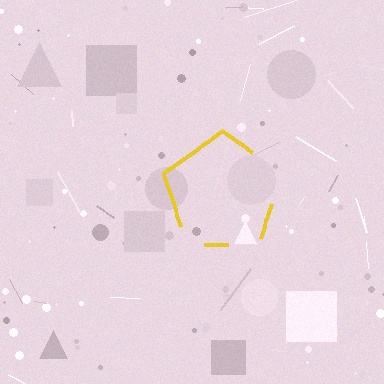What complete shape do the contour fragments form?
The contour fragments form a pentagon.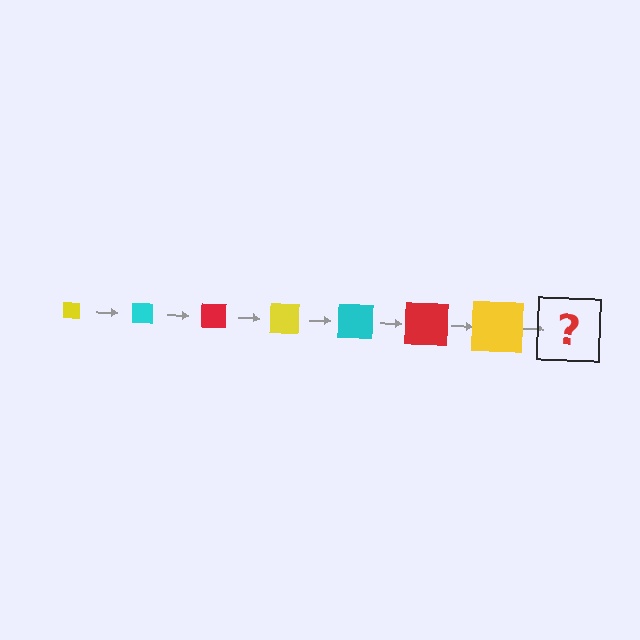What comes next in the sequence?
The next element should be a cyan square, larger than the previous one.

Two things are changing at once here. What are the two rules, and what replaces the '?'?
The two rules are that the square grows larger each step and the color cycles through yellow, cyan, and red. The '?' should be a cyan square, larger than the previous one.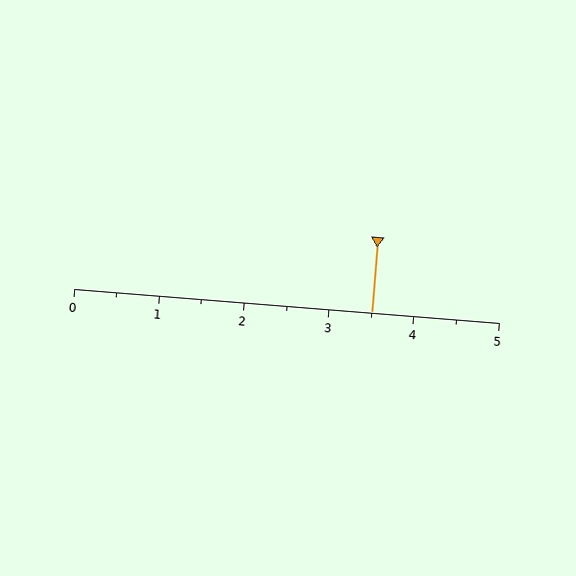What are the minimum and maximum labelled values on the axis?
The axis runs from 0 to 5.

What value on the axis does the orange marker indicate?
The marker indicates approximately 3.5.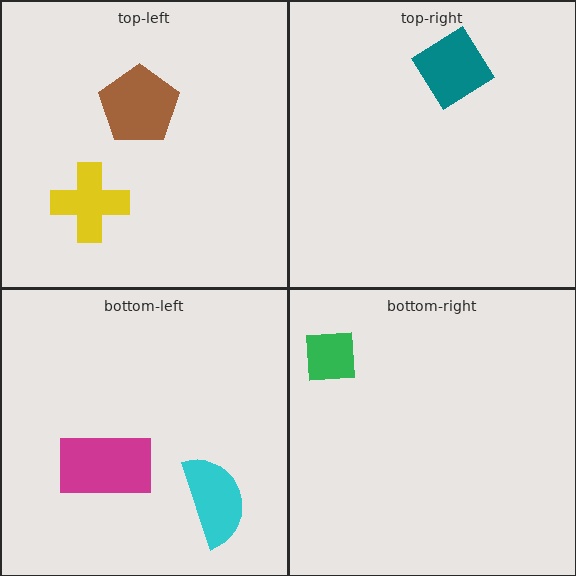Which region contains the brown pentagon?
The top-left region.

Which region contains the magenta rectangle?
The bottom-left region.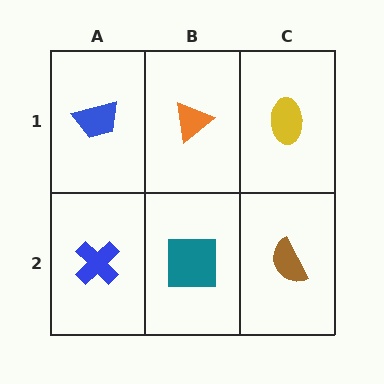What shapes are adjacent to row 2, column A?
A blue trapezoid (row 1, column A), a teal square (row 2, column B).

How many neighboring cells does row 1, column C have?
2.